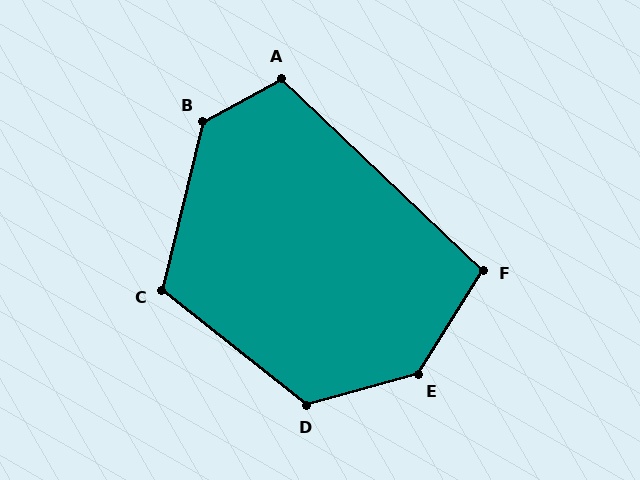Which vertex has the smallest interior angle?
F, at approximately 101 degrees.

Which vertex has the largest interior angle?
E, at approximately 138 degrees.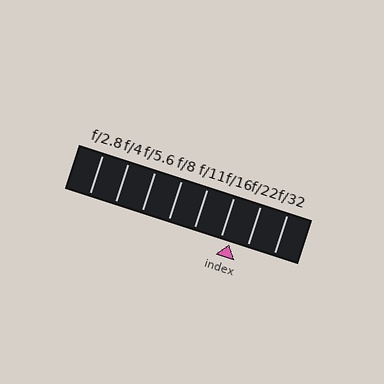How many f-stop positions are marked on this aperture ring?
There are 8 f-stop positions marked.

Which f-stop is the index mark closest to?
The index mark is closest to f/16.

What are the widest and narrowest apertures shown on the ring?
The widest aperture shown is f/2.8 and the narrowest is f/32.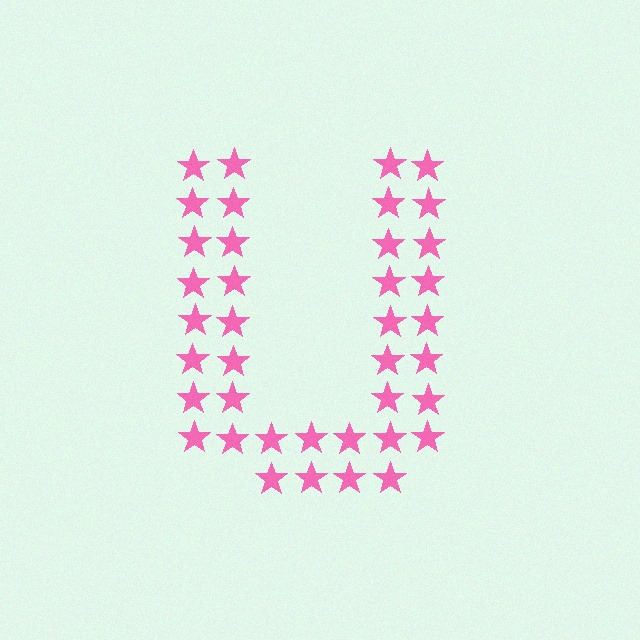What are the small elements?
The small elements are stars.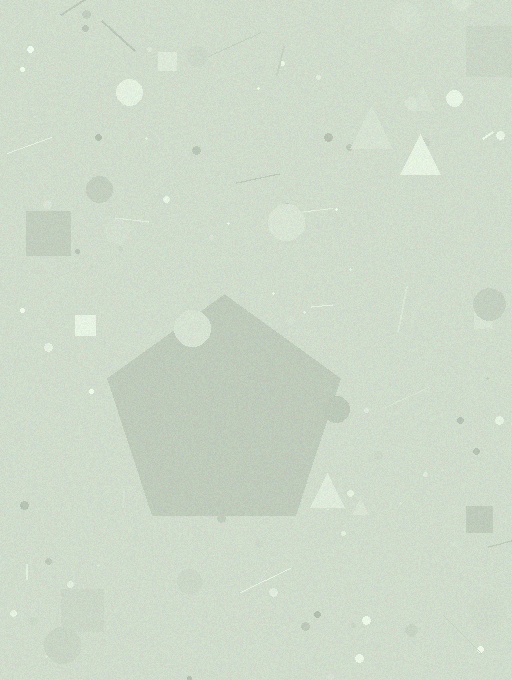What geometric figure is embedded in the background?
A pentagon is embedded in the background.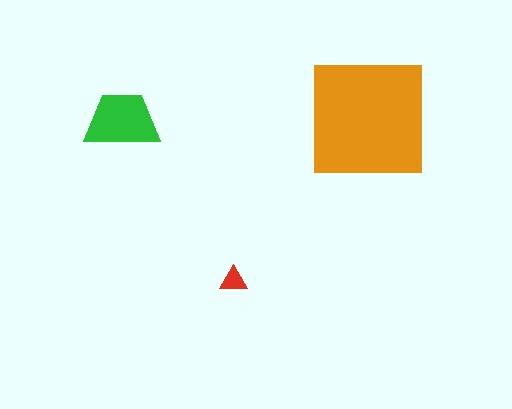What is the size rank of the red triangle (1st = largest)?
3rd.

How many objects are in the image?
There are 3 objects in the image.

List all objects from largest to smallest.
The orange square, the green trapezoid, the red triangle.